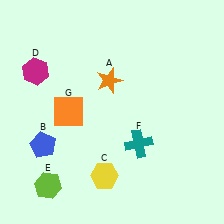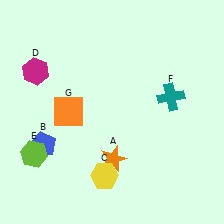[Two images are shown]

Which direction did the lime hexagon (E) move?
The lime hexagon (E) moved up.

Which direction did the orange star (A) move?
The orange star (A) moved down.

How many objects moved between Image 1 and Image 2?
3 objects moved between the two images.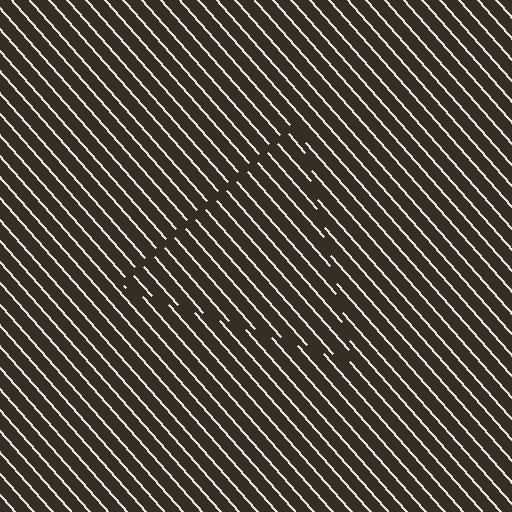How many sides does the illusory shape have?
3 sides — the line-ends trace a triangle.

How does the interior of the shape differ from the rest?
The interior of the shape contains the same grating, shifted by half a period — the contour is defined by the phase discontinuity where line-ends from the inner and outer gratings abut.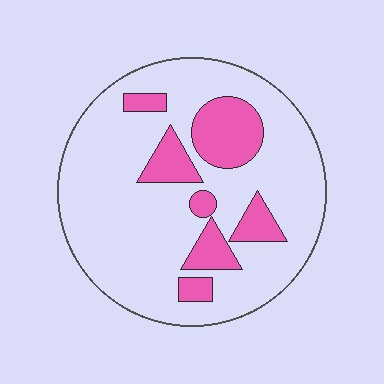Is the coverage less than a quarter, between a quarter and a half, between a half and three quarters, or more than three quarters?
Less than a quarter.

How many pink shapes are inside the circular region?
7.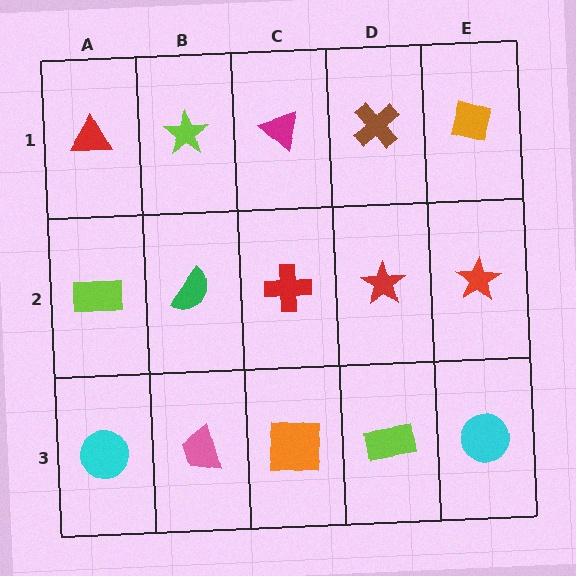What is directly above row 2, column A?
A red triangle.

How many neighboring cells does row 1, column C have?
3.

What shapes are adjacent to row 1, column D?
A red star (row 2, column D), a magenta triangle (row 1, column C), an orange square (row 1, column E).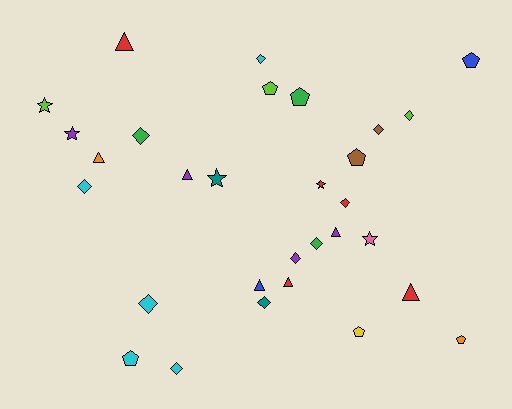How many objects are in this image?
There are 30 objects.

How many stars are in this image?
There are 5 stars.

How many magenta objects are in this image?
There are no magenta objects.